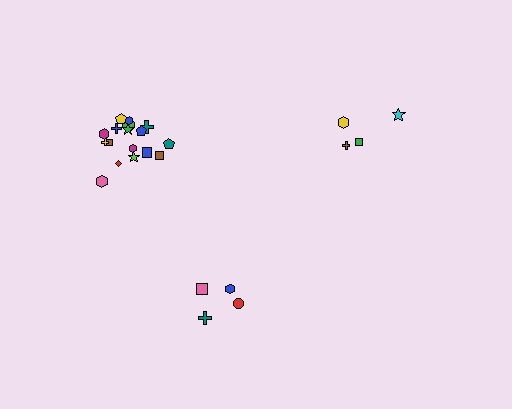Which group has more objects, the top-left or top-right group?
The top-left group.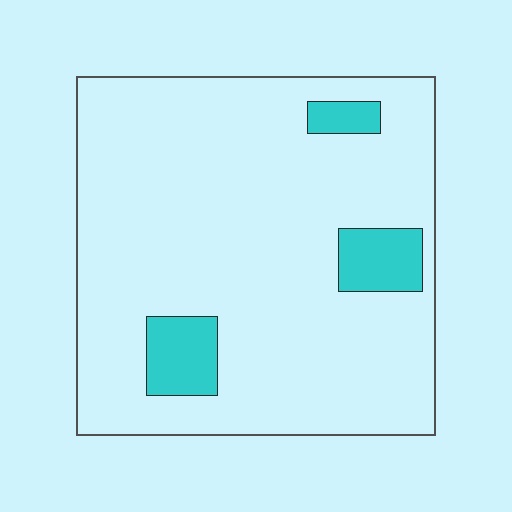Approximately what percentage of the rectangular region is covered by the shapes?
Approximately 10%.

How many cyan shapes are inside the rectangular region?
3.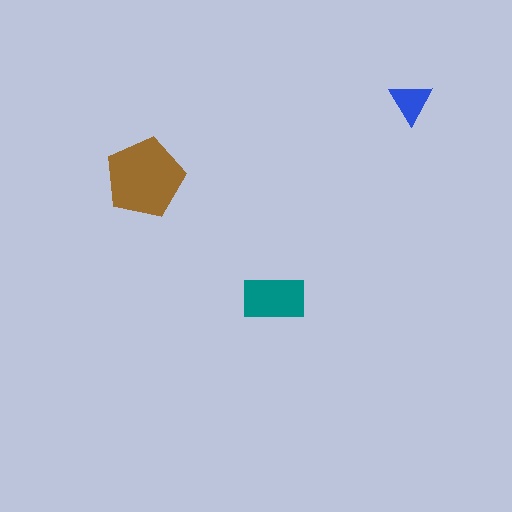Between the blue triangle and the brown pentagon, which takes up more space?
The brown pentagon.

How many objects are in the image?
There are 3 objects in the image.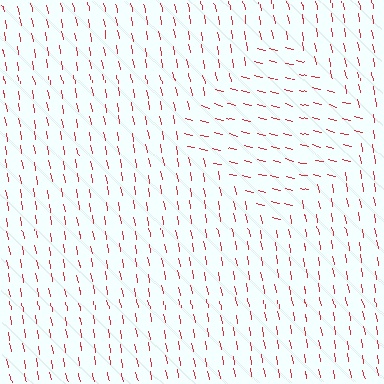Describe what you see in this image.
The image is filled with small red line segments. A diamond region in the image has lines oriented differently from the surrounding lines, creating a visible texture boundary.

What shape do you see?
I see a diamond.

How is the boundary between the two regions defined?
The boundary is defined purely by a change in line orientation (approximately 66 degrees difference). All lines are the same color and thickness.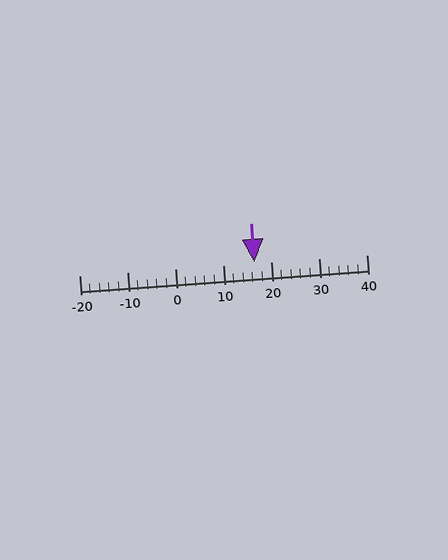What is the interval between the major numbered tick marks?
The major tick marks are spaced 10 units apart.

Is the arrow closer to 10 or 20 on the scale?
The arrow is closer to 20.